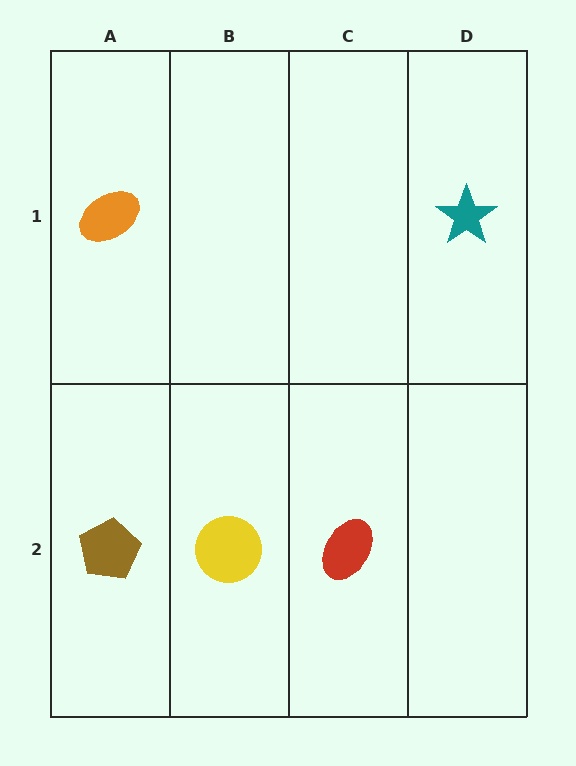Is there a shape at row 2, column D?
No, that cell is empty.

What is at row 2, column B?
A yellow circle.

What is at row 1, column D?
A teal star.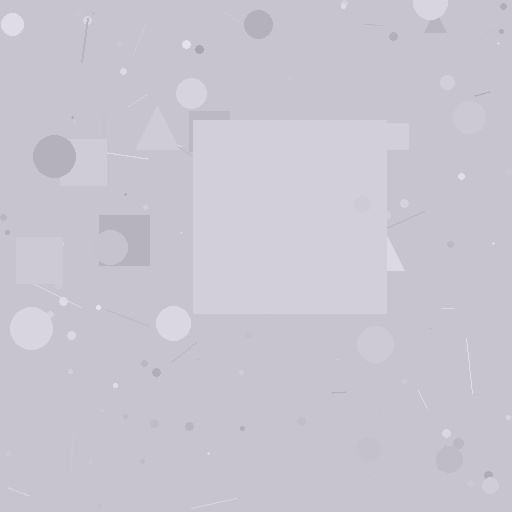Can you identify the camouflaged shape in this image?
The camouflaged shape is a square.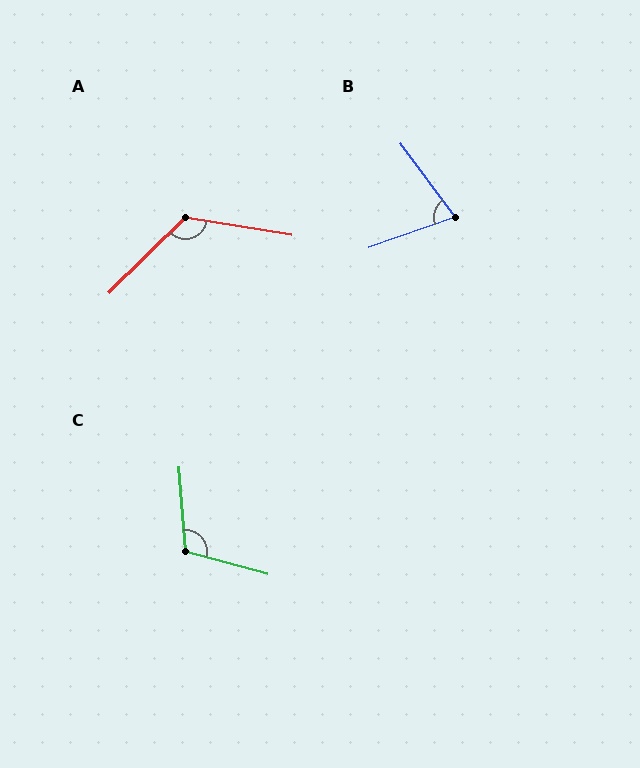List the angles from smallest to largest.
B (73°), C (110°), A (126°).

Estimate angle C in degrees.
Approximately 110 degrees.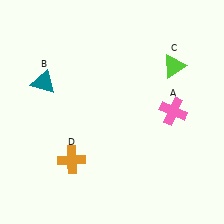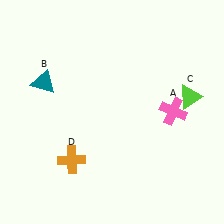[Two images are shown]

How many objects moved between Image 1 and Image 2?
1 object moved between the two images.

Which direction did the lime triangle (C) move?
The lime triangle (C) moved down.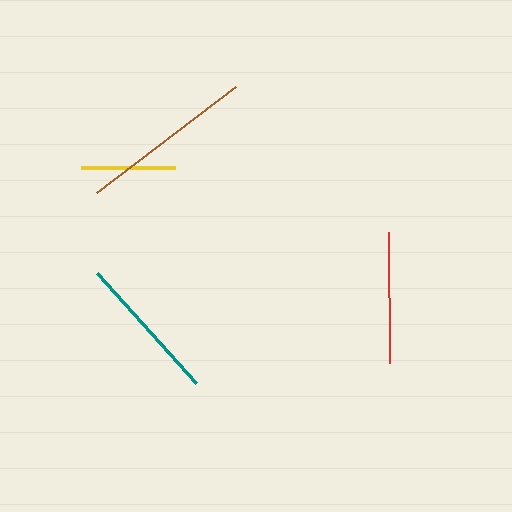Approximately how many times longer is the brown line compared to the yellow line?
The brown line is approximately 1.9 times the length of the yellow line.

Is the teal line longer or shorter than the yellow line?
The teal line is longer than the yellow line.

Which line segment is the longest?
The brown line is the longest at approximately 175 pixels.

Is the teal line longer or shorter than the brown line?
The brown line is longer than the teal line.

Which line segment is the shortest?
The yellow line is the shortest at approximately 94 pixels.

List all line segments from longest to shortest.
From longest to shortest: brown, teal, red, yellow.